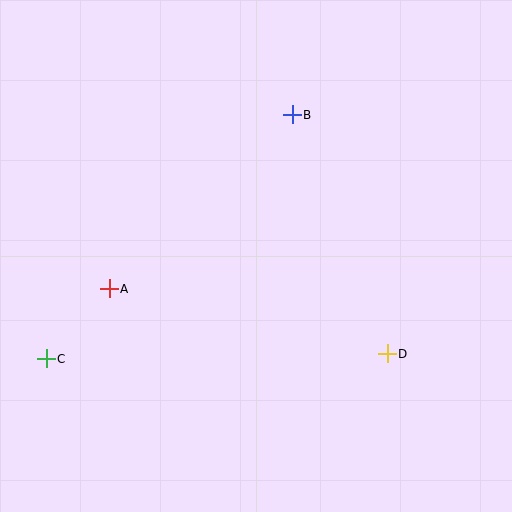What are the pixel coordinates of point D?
Point D is at (387, 354).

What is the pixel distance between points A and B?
The distance between A and B is 253 pixels.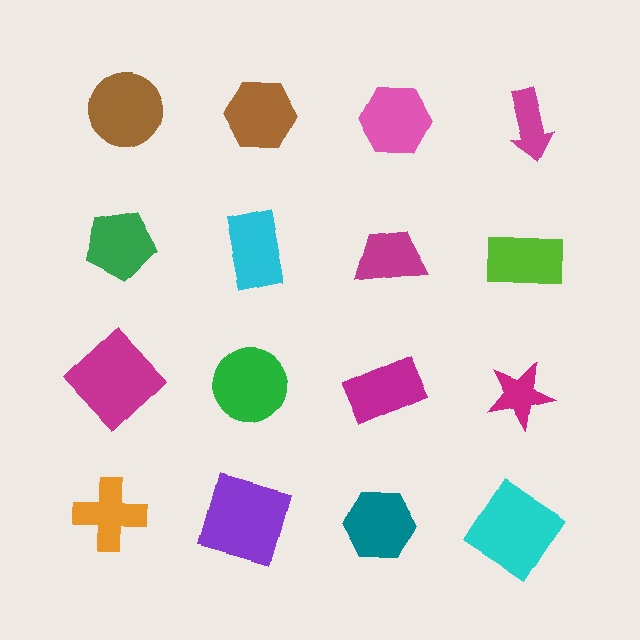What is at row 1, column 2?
A brown hexagon.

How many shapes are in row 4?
4 shapes.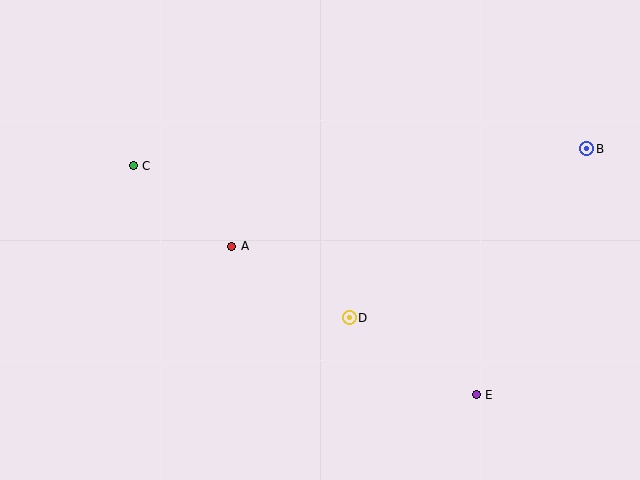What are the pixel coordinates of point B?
Point B is at (587, 149).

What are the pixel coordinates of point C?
Point C is at (133, 166).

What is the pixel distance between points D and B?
The distance between D and B is 292 pixels.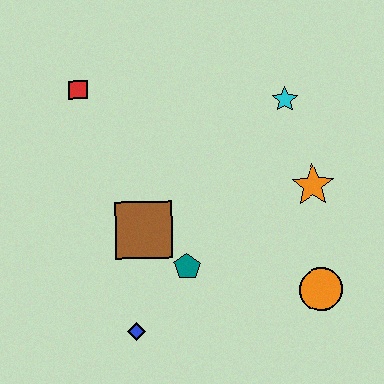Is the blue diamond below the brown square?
Yes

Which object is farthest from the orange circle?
The red square is farthest from the orange circle.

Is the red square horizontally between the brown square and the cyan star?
No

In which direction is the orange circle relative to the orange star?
The orange circle is below the orange star.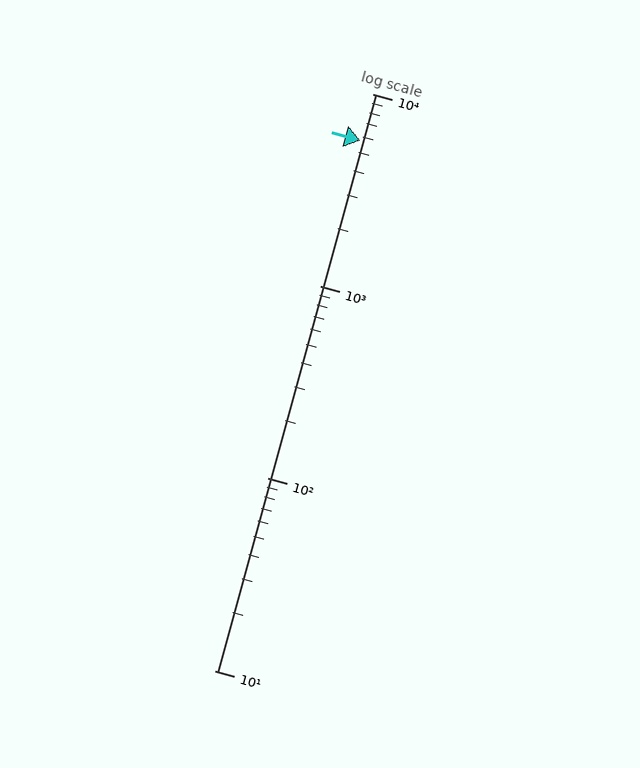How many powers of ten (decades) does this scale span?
The scale spans 3 decades, from 10 to 10000.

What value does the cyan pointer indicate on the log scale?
The pointer indicates approximately 5700.